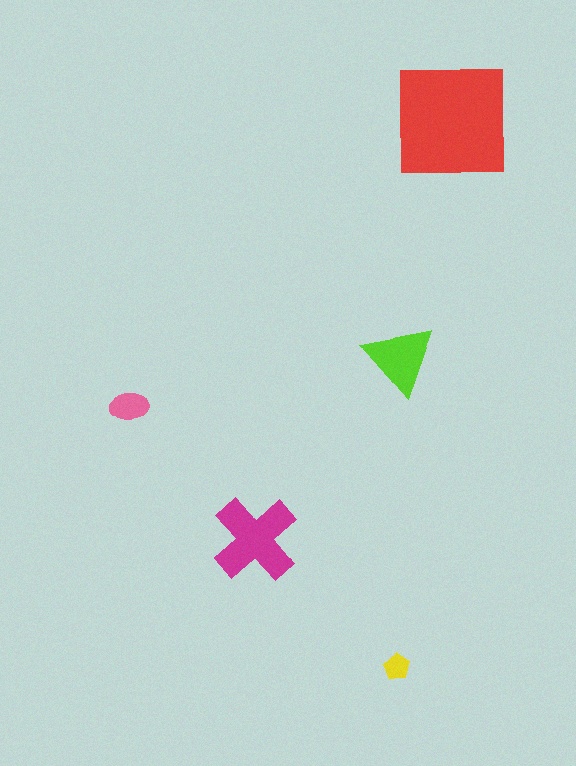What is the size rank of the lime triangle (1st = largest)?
3rd.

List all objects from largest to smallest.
The red square, the magenta cross, the lime triangle, the pink ellipse, the yellow pentagon.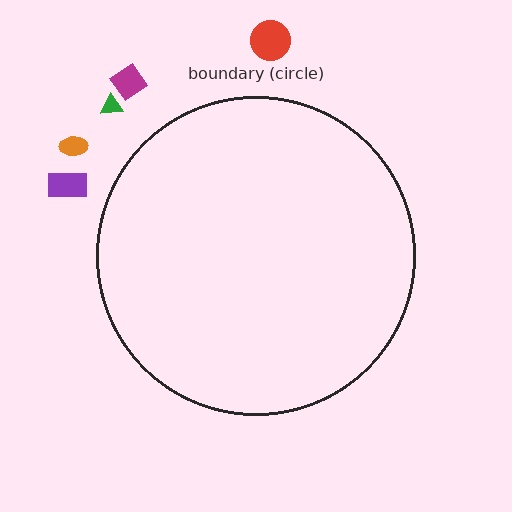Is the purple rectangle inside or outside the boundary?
Outside.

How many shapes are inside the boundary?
0 inside, 5 outside.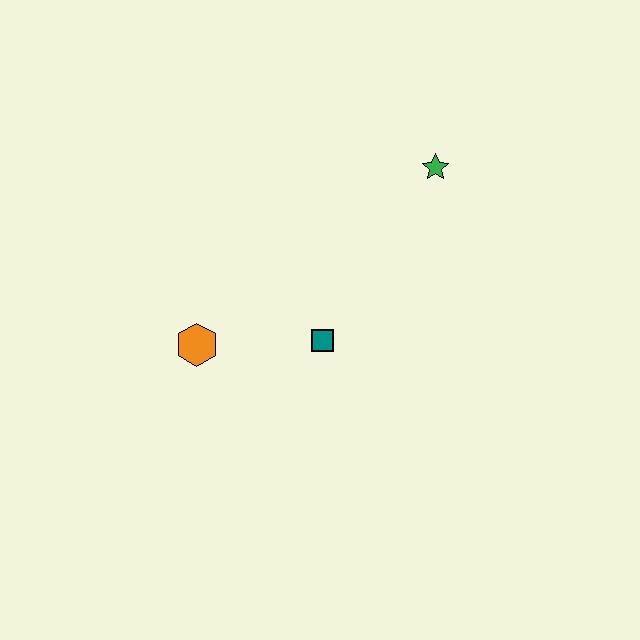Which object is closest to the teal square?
The orange hexagon is closest to the teal square.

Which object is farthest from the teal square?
The green star is farthest from the teal square.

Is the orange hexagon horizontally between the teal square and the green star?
No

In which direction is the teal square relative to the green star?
The teal square is below the green star.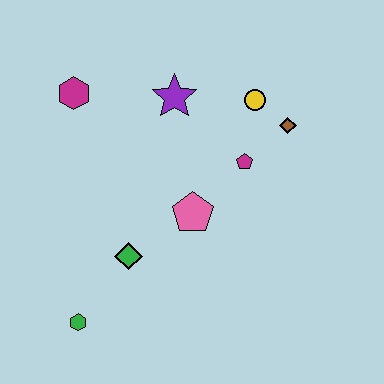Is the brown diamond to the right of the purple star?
Yes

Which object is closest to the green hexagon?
The green diamond is closest to the green hexagon.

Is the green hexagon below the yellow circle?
Yes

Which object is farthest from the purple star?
The green hexagon is farthest from the purple star.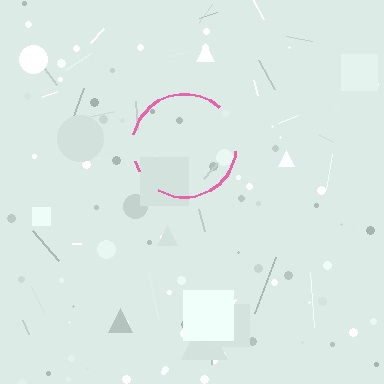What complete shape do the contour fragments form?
The contour fragments form a circle.